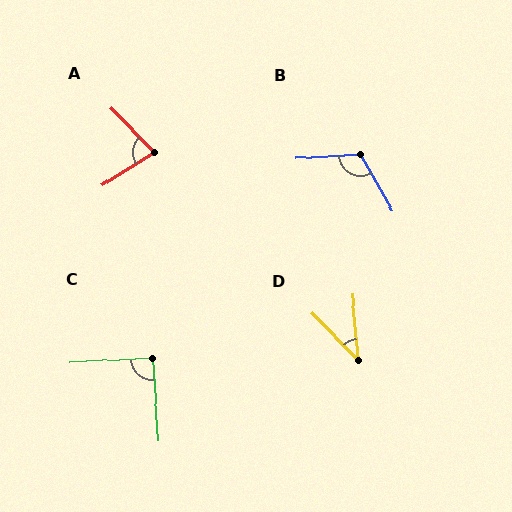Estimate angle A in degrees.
Approximately 78 degrees.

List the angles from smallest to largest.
D (39°), A (78°), C (90°), B (116°).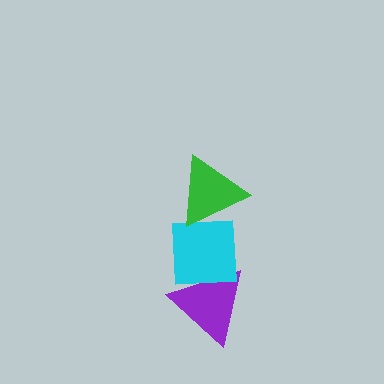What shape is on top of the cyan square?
The green triangle is on top of the cyan square.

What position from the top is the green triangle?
The green triangle is 1st from the top.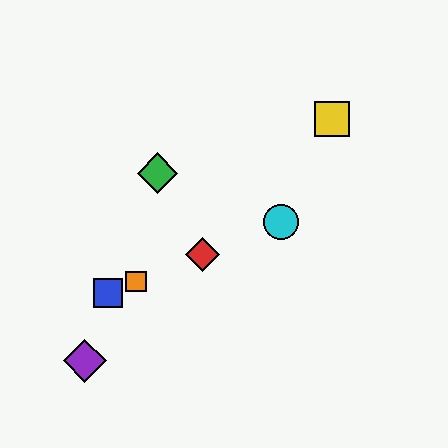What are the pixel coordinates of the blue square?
The blue square is at (108, 293).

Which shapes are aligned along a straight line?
The red diamond, the blue square, the orange square, the cyan circle are aligned along a straight line.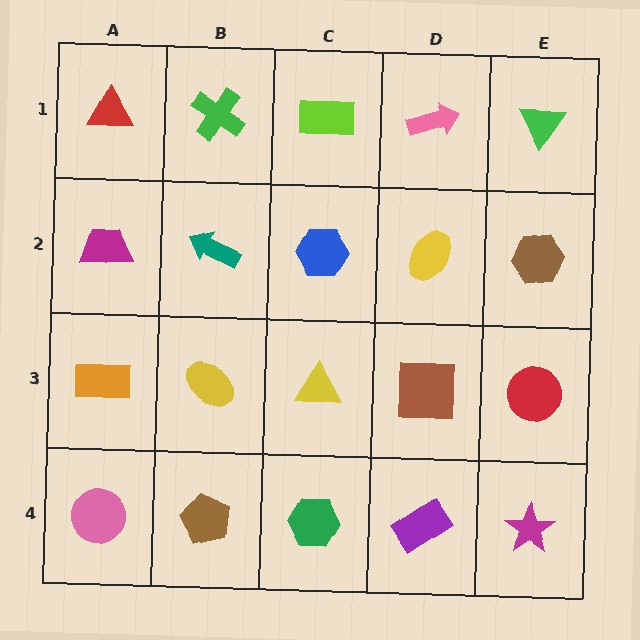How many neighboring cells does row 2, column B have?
4.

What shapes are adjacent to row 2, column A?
A red triangle (row 1, column A), an orange rectangle (row 3, column A), a teal arrow (row 2, column B).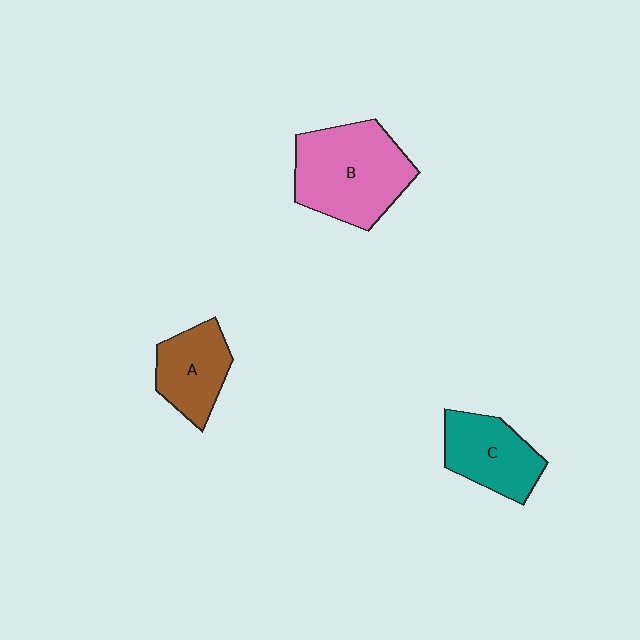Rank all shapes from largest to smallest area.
From largest to smallest: B (pink), C (teal), A (brown).